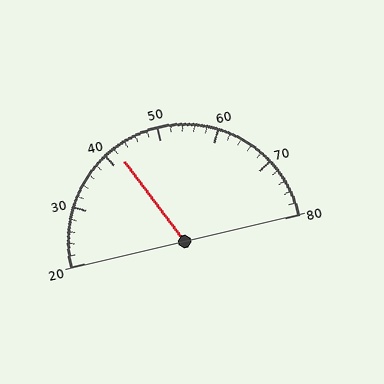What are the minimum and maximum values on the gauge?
The gauge ranges from 20 to 80.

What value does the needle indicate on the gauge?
The needle indicates approximately 42.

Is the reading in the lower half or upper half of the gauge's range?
The reading is in the lower half of the range (20 to 80).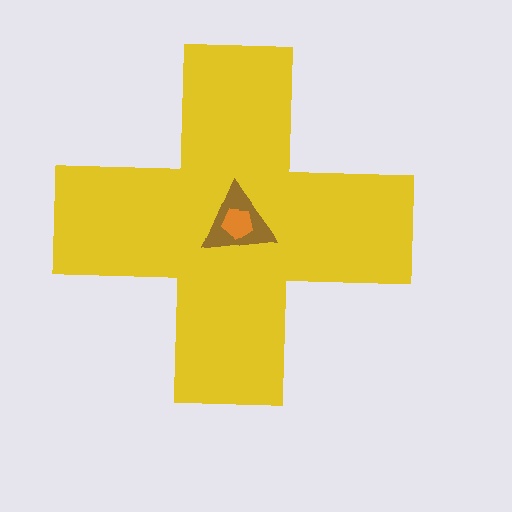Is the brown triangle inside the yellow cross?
Yes.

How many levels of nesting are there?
3.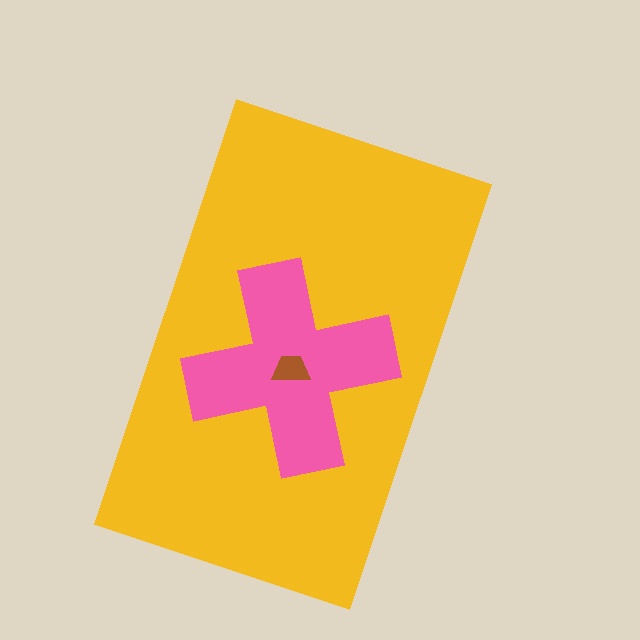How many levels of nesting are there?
3.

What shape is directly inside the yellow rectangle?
The pink cross.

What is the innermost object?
The brown trapezoid.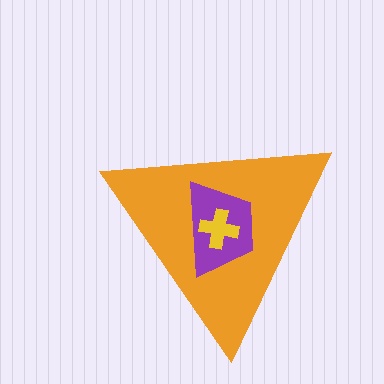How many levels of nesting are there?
3.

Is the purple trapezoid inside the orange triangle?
Yes.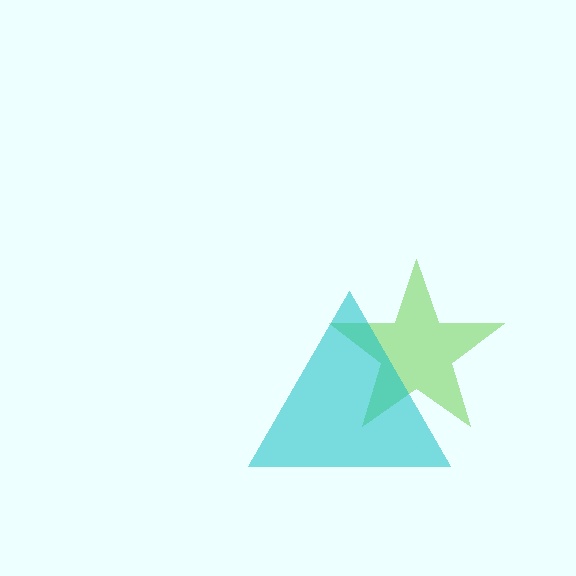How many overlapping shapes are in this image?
There are 2 overlapping shapes in the image.